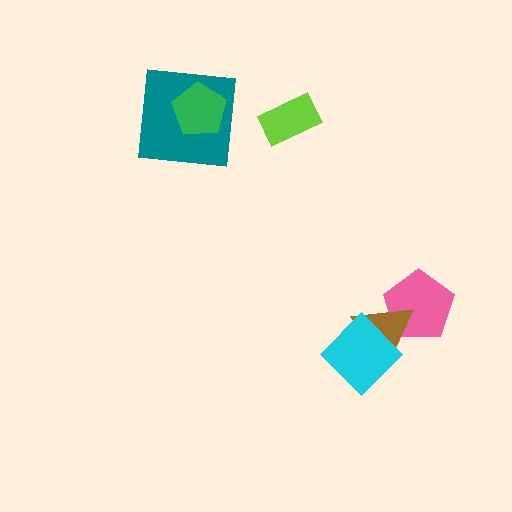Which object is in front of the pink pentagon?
The brown triangle is in front of the pink pentagon.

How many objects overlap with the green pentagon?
1 object overlaps with the green pentagon.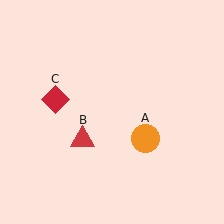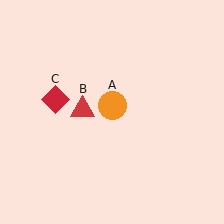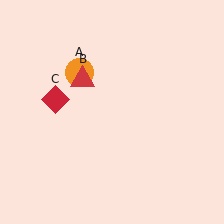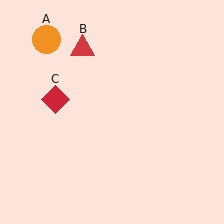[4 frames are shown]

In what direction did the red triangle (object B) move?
The red triangle (object B) moved up.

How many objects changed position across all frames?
2 objects changed position: orange circle (object A), red triangle (object B).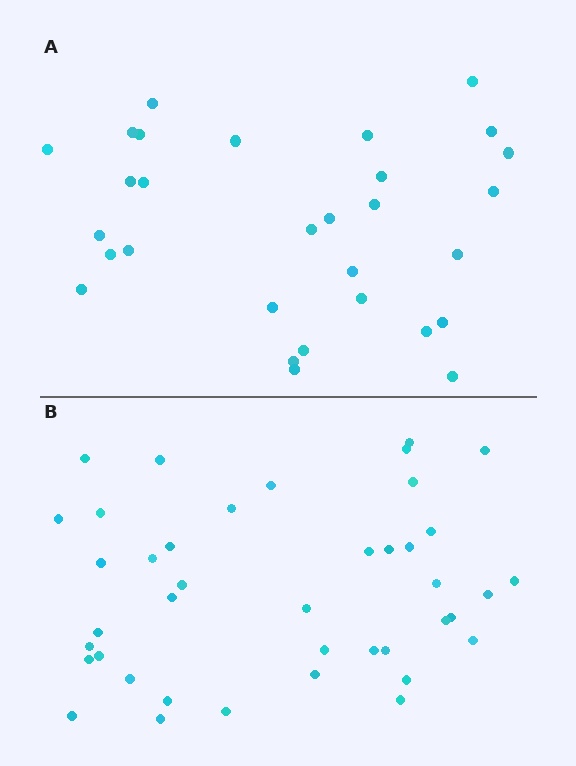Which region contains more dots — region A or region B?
Region B (the bottom region) has more dots.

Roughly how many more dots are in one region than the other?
Region B has roughly 12 or so more dots than region A.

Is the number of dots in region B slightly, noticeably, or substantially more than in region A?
Region B has noticeably more, but not dramatically so. The ratio is roughly 1.4 to 1.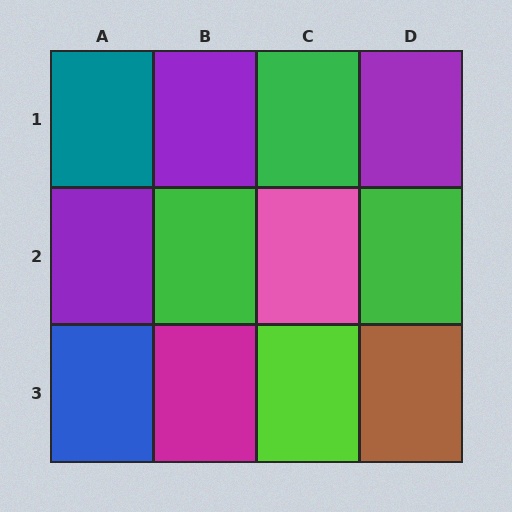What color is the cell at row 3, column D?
Brown.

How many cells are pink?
1 cell is pink.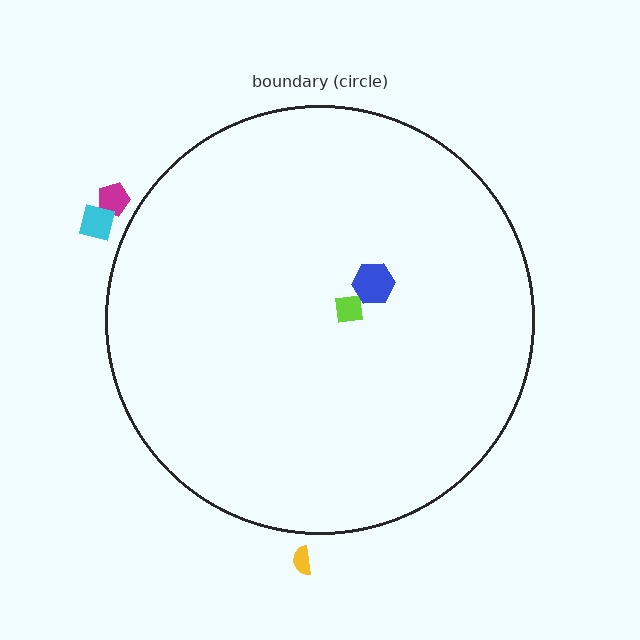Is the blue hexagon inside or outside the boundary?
Inside.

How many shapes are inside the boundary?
2 inside, 3 outside.